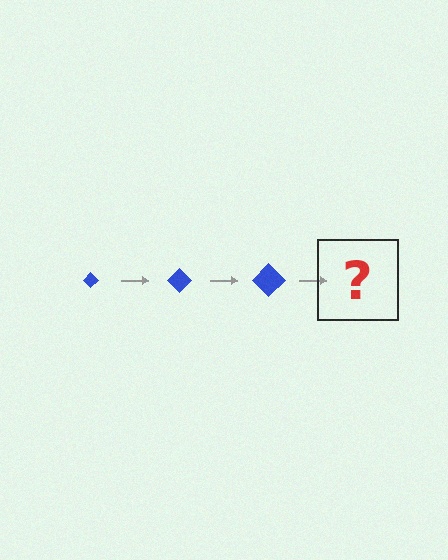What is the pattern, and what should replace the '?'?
The pattern is that the diamond gets progressively larger each step. The '?' should be a blue diamond, larger than the previous one.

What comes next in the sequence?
The next element should be a blue diamond, larger than the previous one.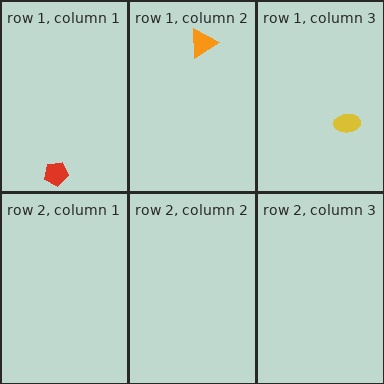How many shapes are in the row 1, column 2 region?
1.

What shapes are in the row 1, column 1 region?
The red pentagon.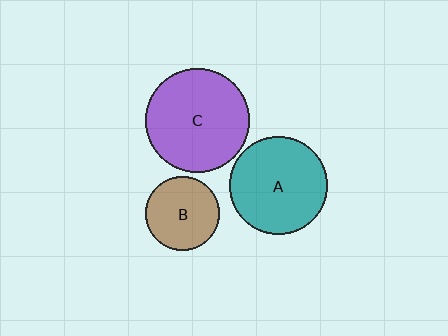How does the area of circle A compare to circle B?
Approximately 1.8 times.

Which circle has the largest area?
Circle C (purple).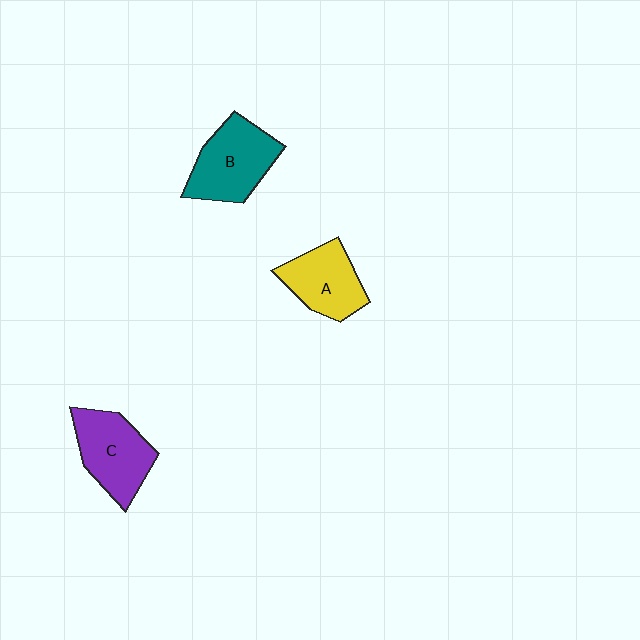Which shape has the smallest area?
Shape A (yellow).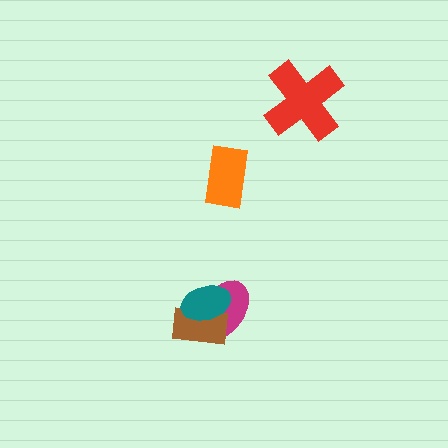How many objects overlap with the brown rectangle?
2 objects overlap with the brown rectangle.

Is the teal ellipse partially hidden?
No, no other shape covers it.